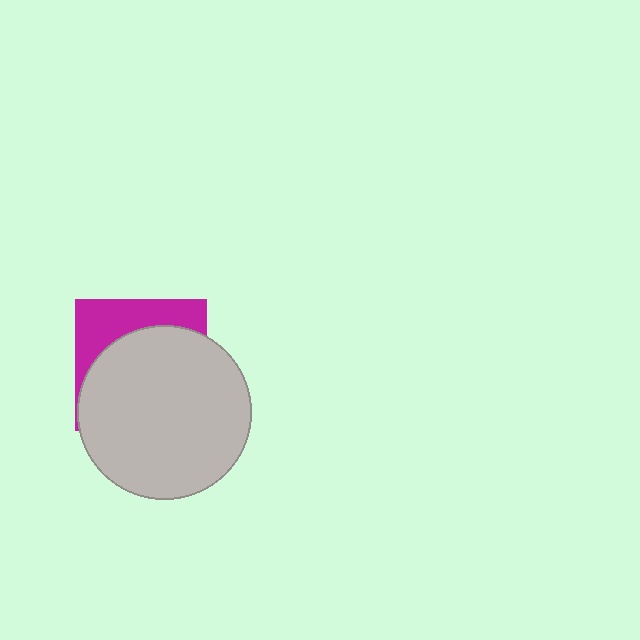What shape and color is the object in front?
The object in front is a light gray circle.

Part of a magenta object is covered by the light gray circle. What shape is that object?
It is a square.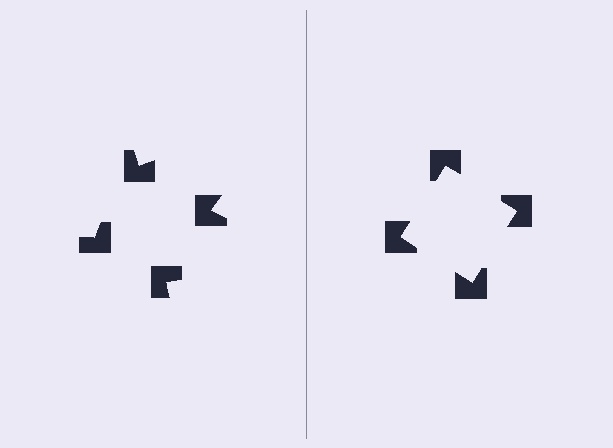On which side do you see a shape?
An illusory square appears on the right side. On the left side the wedge cuts are rotated, so no coherent shape forms.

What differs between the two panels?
The notched squares are positioned identically on both sides; only the wedge orientations differ. On the right they align to a square; on the left they are misaligned.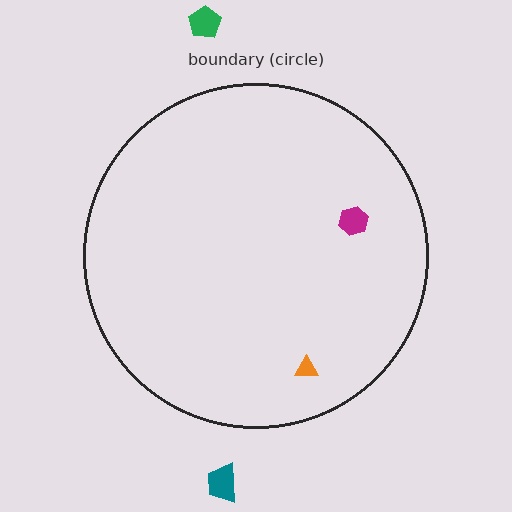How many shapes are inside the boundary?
2 inside, 2 outside.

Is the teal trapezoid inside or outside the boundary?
Outside.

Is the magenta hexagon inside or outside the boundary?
Inside.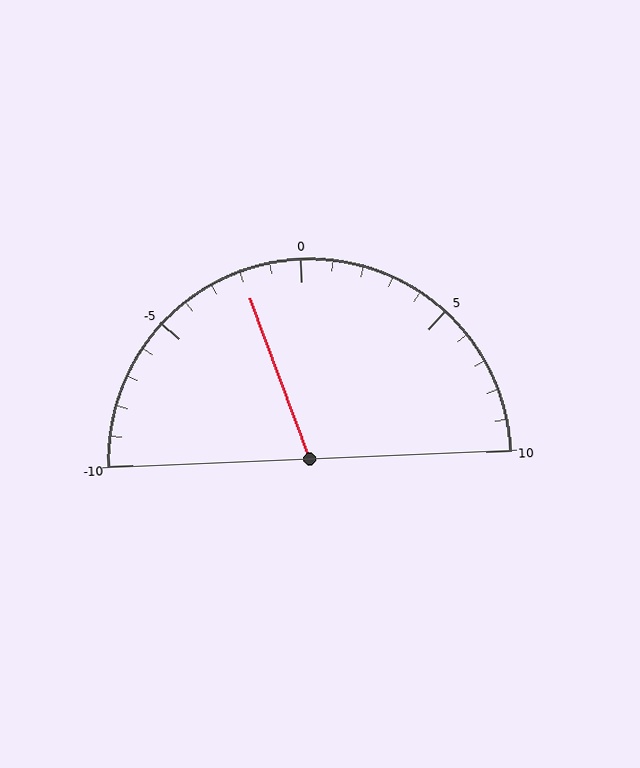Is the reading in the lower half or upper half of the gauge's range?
The reading is in the lower half of the range (-10 to 10).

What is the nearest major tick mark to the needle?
The nearest major tick mark is 0.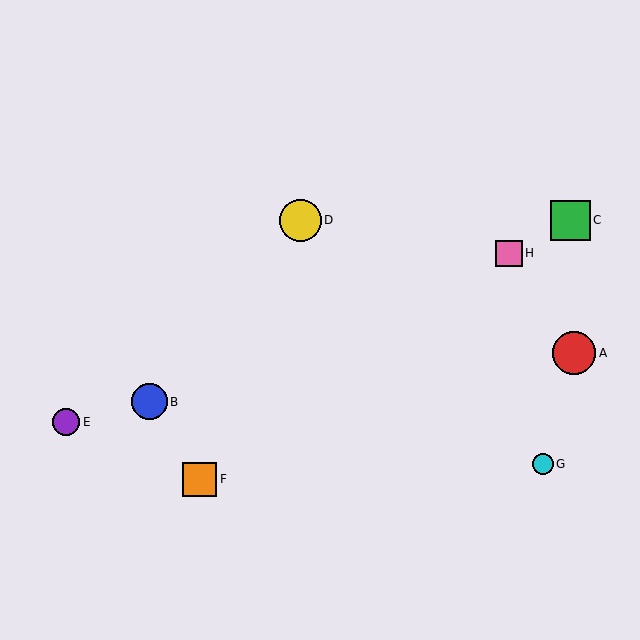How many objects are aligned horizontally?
2 objects (C, D) are aligned horizontally.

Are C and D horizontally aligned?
Yes, both are at y≈220.